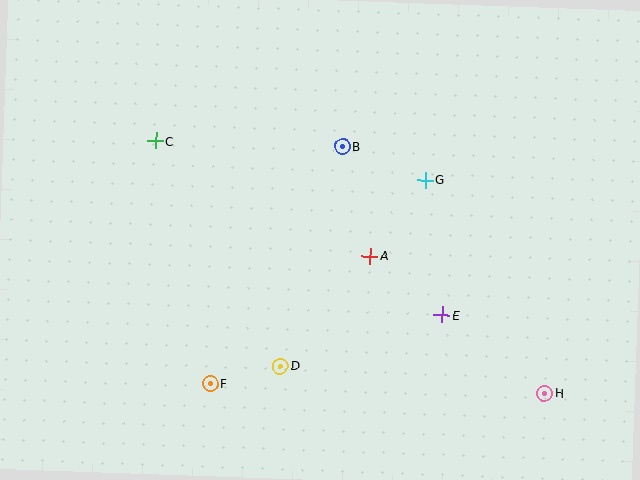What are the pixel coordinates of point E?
Point E is at (442, 315).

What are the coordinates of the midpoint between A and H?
The midpoint between A and H is at (457, 325).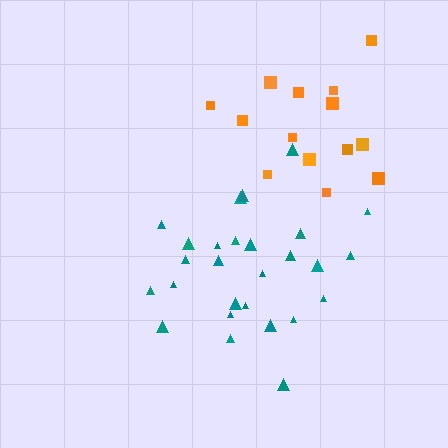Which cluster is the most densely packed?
Teal.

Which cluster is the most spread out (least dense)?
Orange.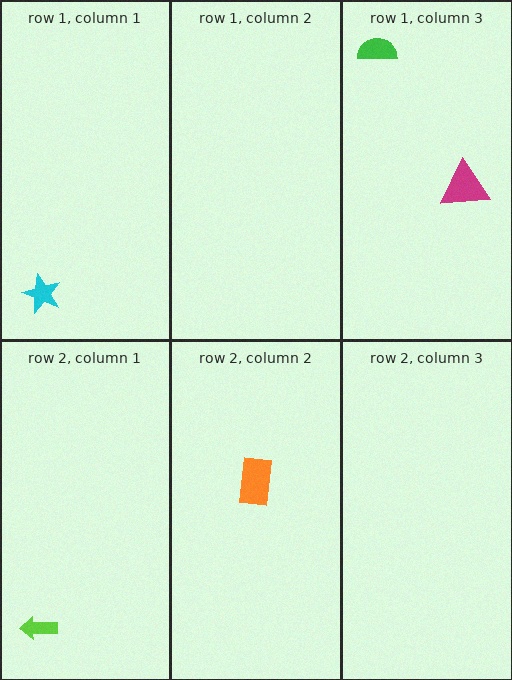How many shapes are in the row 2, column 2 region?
1.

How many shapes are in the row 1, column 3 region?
2.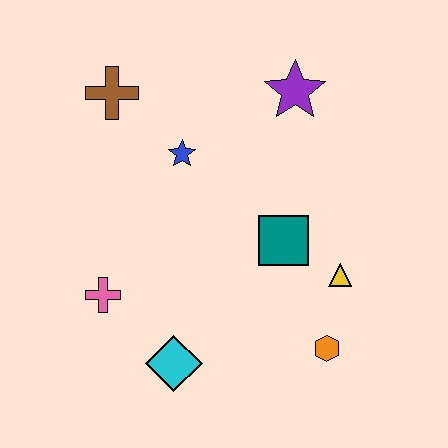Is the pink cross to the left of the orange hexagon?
Yes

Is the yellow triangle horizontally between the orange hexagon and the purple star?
No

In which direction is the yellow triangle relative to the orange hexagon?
The yellow triangle is above the orange hexagon.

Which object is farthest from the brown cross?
The orange hexagon is farthest from the brown cross.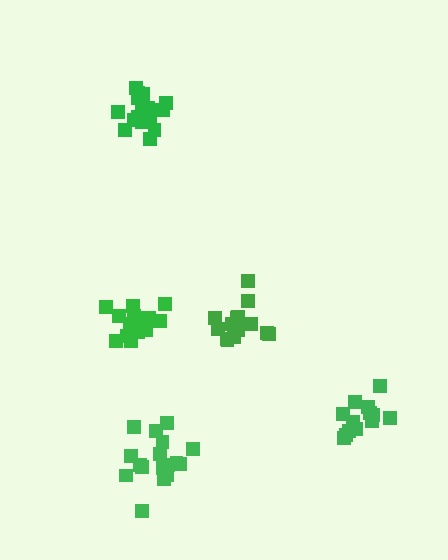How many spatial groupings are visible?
There are 5 spatial groupings.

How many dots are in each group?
Group 1: 15 dots, Group 2: 19 dots, Group 3: 17 dots, Group 4: 16 dots, Group 5: 14 dots (81 total).